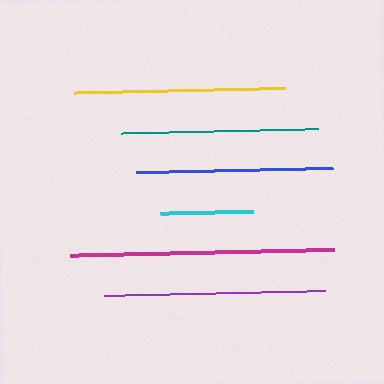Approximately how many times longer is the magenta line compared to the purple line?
The magenta line is approximately 1.2 times the length of the purple line.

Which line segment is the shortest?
The cyan line is the shortest at approximately 93 pixels.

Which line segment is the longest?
The magenta line is the longest at approximately 264 pixels.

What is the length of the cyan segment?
The cyan segment is approximately 93 pixels long.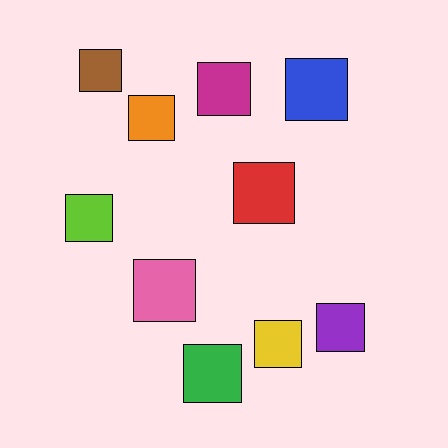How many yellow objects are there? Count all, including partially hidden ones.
There is 1 yellow object.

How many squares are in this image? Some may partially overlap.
There are 10 squares.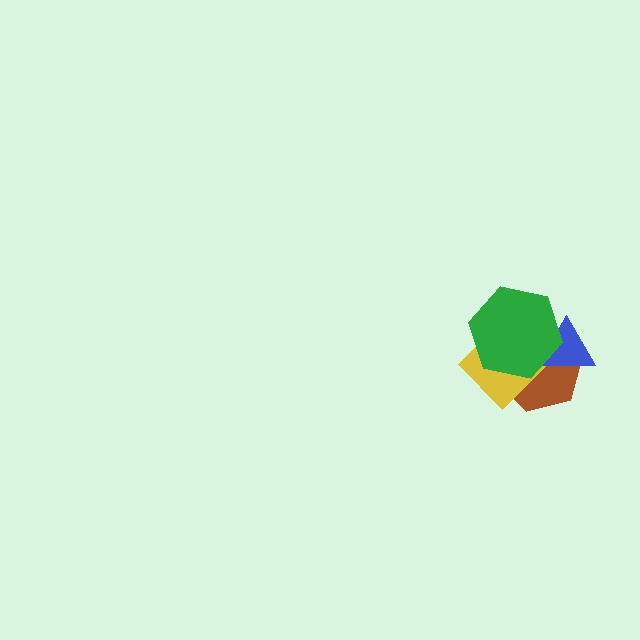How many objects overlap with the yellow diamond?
3 objects overlap with the yellow diamond.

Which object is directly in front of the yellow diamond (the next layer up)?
The blue triangle is directly in front of the yellow diamond.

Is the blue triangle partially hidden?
Yes, it is partially covered by another shape.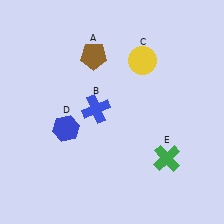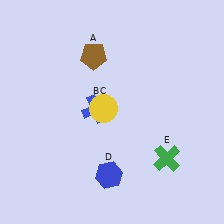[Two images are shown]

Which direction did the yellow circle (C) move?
The yellow circle (C) moved down.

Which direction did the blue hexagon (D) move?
The blue hexagon (D) moved down.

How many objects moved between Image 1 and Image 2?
2 objects moved between the two images.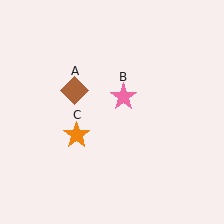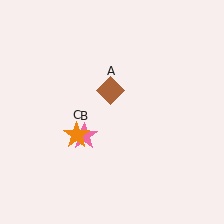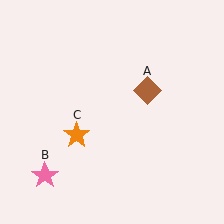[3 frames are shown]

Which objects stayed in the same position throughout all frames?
Orange star (object C) remained stationary.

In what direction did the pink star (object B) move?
The pink star (object B) moved down and to the left.